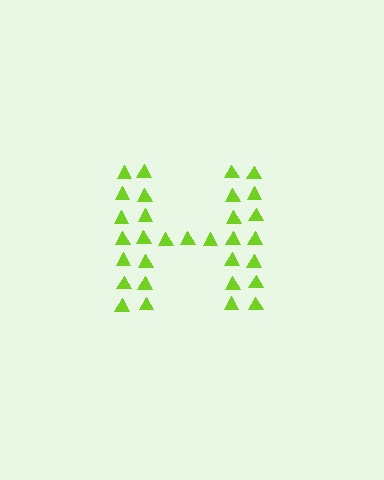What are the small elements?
The small elements are triangles.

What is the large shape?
The large shape is the letter H.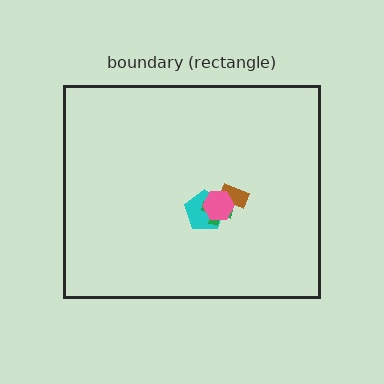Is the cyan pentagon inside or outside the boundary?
Inside.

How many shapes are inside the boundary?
4 inside, 0 outside.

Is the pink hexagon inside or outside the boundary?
Inside.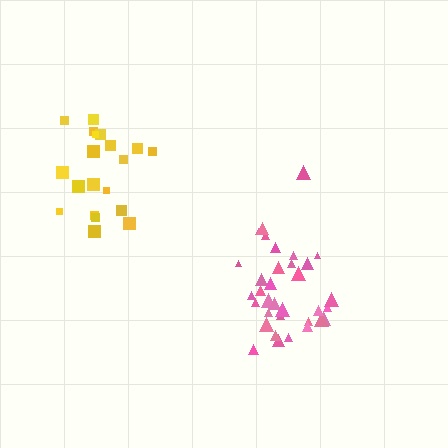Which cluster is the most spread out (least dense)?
Yellow.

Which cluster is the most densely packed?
Pink.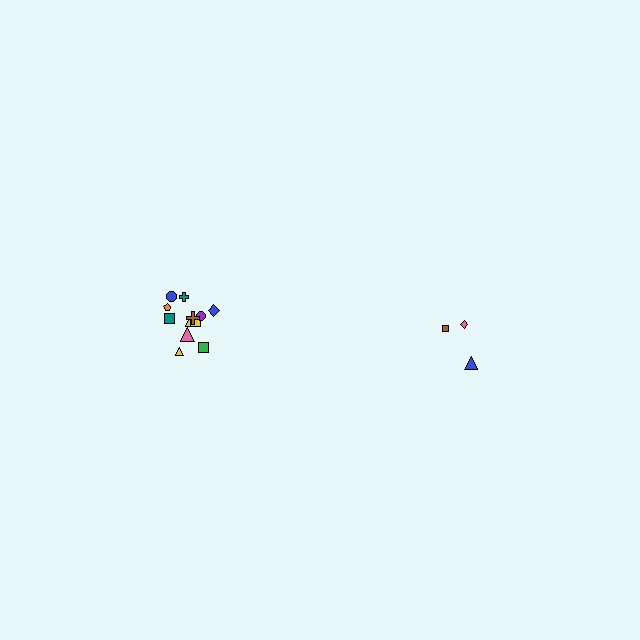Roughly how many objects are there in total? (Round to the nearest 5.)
Roughly 15 objects in total.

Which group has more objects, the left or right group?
The left group.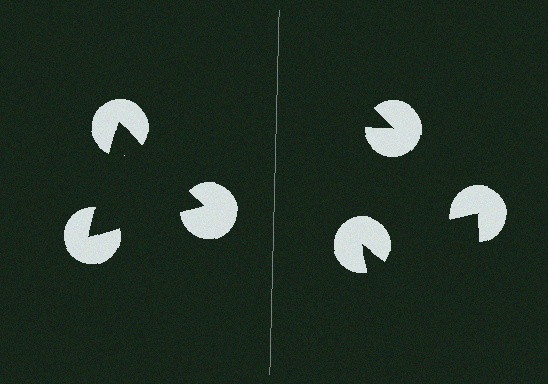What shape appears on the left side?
An illusory triangle.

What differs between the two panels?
The pac-man discs are positioned identically on both sides; only the wedge orientations differ. On the left they align to a triangle; on the right they are misaligned.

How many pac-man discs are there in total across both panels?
6 — 3 on each side.